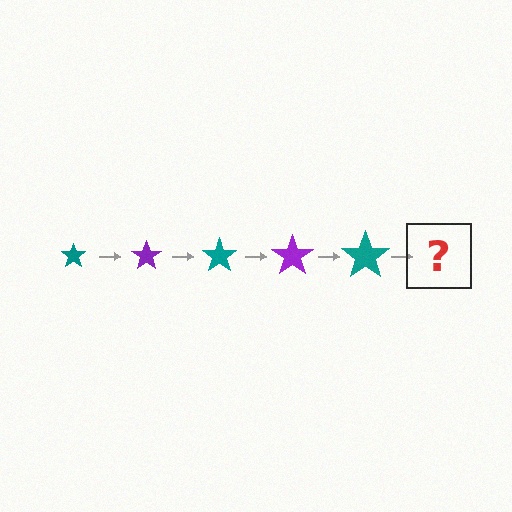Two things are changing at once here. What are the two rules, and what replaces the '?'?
The two rules are that the star grows larger each step and the color cycles through teal and purple. The '?' should be a purple star, larger than the previous one.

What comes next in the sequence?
The next element should be a purple star, larger than the previous one.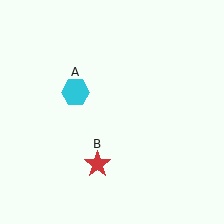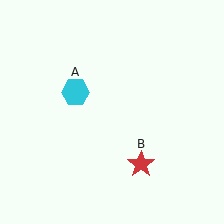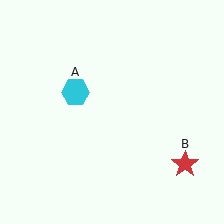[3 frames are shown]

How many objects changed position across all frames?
1 object changed position: red star (object B).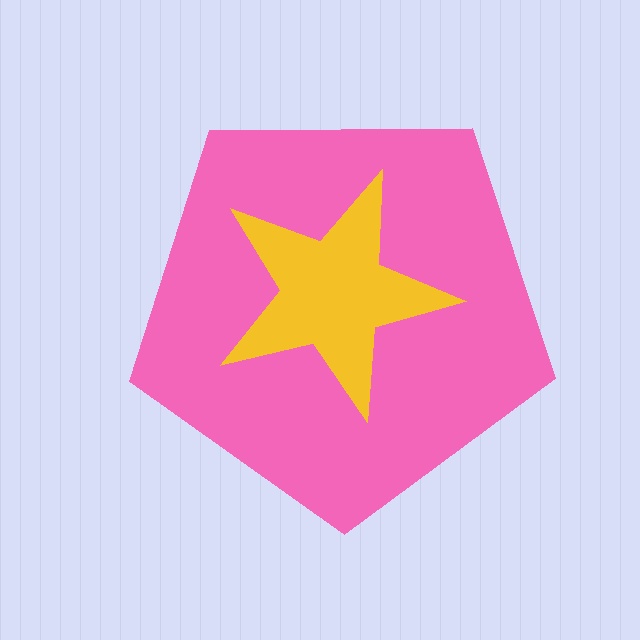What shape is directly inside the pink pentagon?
The yellow star.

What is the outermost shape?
The pink pentagon.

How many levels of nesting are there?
2.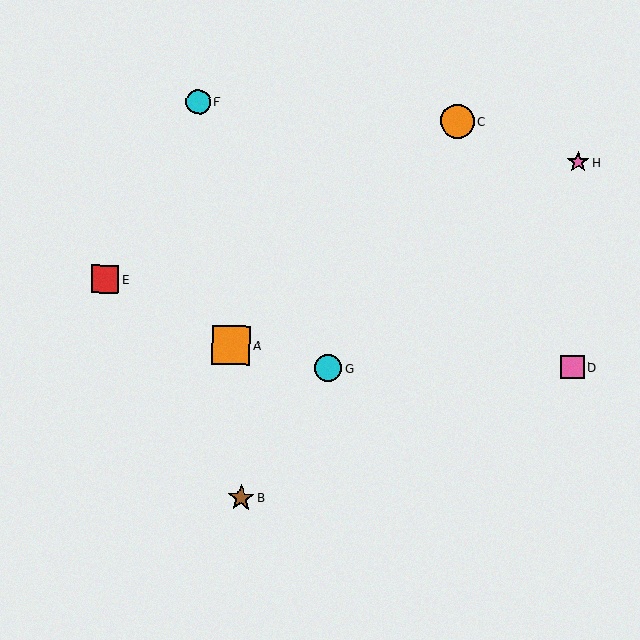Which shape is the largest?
The orange square (labeled A) is the largest.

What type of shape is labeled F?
Shape F is a cyan circle.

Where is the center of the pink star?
The center of the pink star is at (578, 162).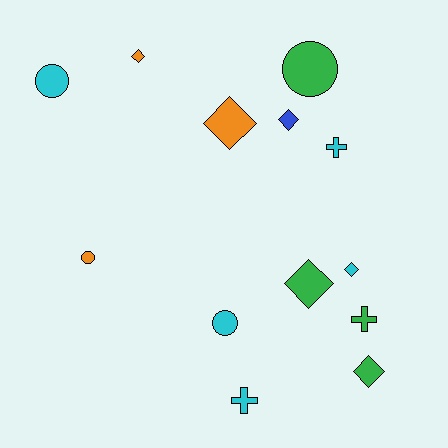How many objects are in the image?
There are 13 objects.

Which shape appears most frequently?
Diamond, with 6 objects.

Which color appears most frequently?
Cyan, with 5 objects.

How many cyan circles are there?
There are 2 cyan circles.